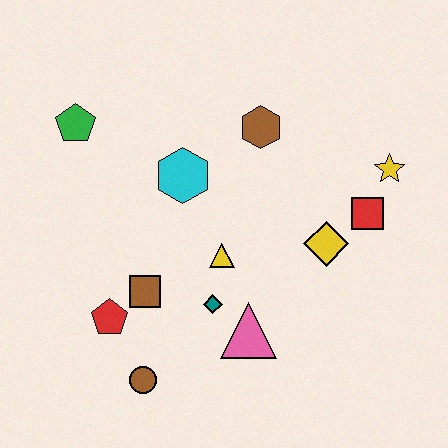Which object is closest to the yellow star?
The red square is closest to the yellow star.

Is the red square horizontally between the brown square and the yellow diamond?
No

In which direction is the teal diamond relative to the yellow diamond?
The teal diamond is to the left of the yellow diamond.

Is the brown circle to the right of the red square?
No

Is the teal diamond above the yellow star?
No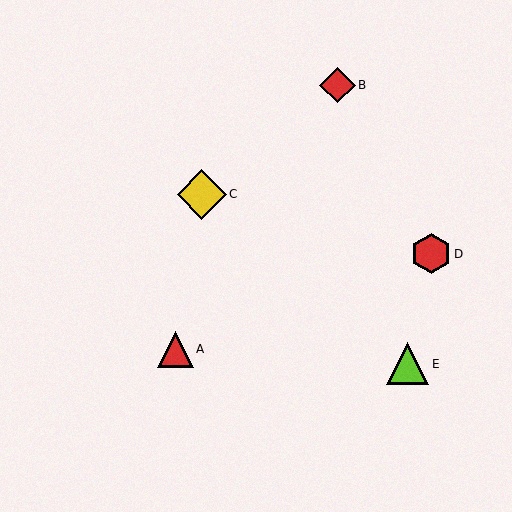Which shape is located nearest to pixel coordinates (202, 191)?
The yellow diamond (labeled C) at (202, 194) is nearest to that location.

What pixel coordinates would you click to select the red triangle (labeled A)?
Click at (175, 349) to select the red triangle A.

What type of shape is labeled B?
Shape B is a red diamond.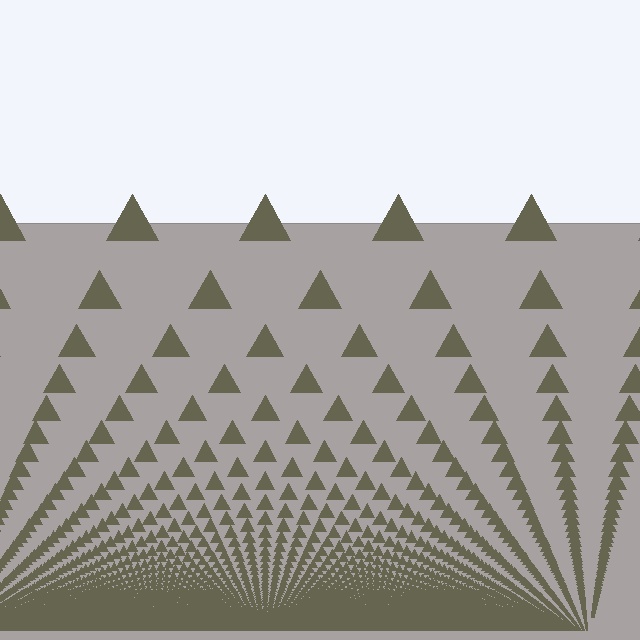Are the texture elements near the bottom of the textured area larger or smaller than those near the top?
Smaller. The gradient is inverted — elements near the bottom are smaller and denser.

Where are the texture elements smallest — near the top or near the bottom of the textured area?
Near the bottom.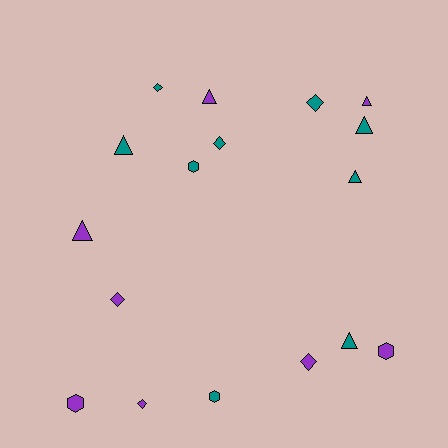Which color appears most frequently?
Teal, with 9 objects.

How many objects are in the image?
There are 17 objects.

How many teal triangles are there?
There are 4 teal triangles.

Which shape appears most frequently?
Triangle, with 7 objects.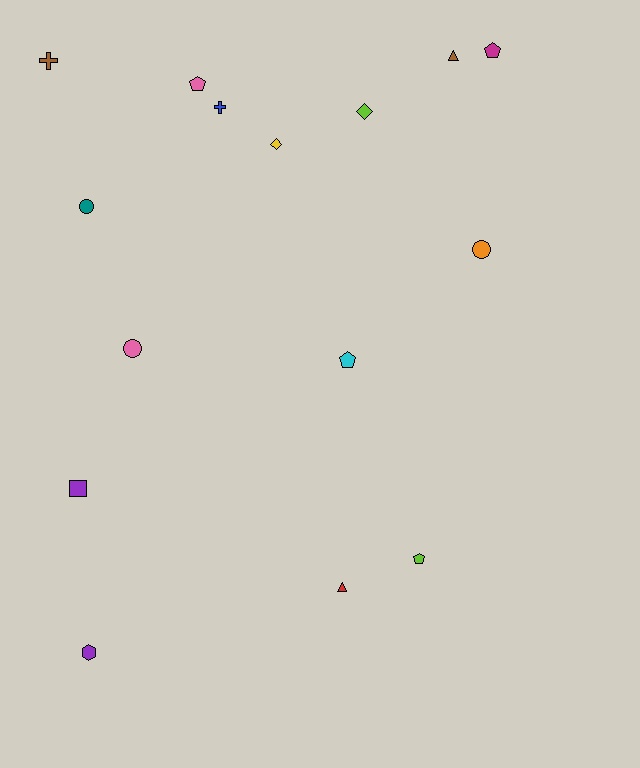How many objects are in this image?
There are 15 objects.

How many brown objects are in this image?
There are 2 brown objects.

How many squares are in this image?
There is 1 square.